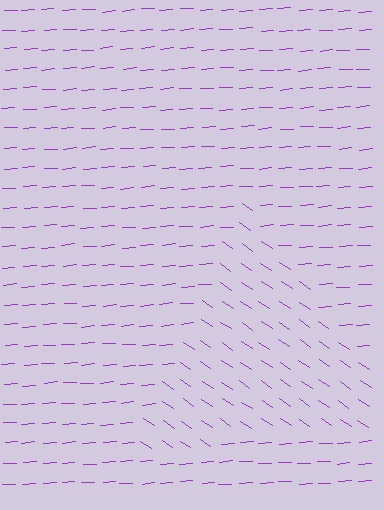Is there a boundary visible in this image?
Yes, there is a texture boundary formed by a change in line orientation.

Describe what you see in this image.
The image is filled with small purple line segments. A triangle region in the image has lines oriented differently from the surrounding lines, creating a visible texture boundary.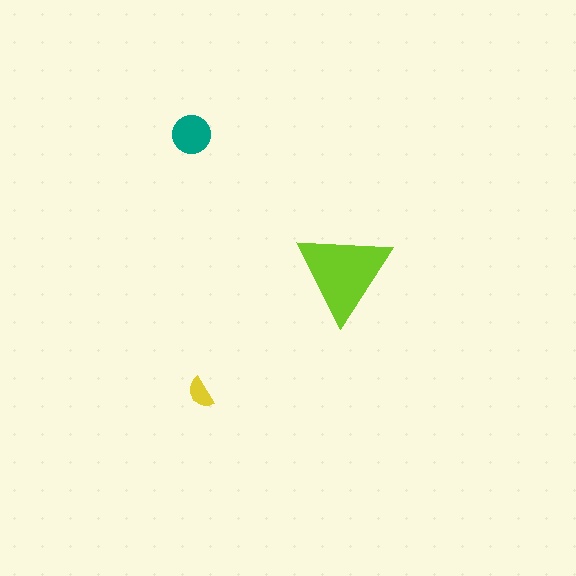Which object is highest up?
The teal circle is topmost.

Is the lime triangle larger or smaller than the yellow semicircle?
Larger.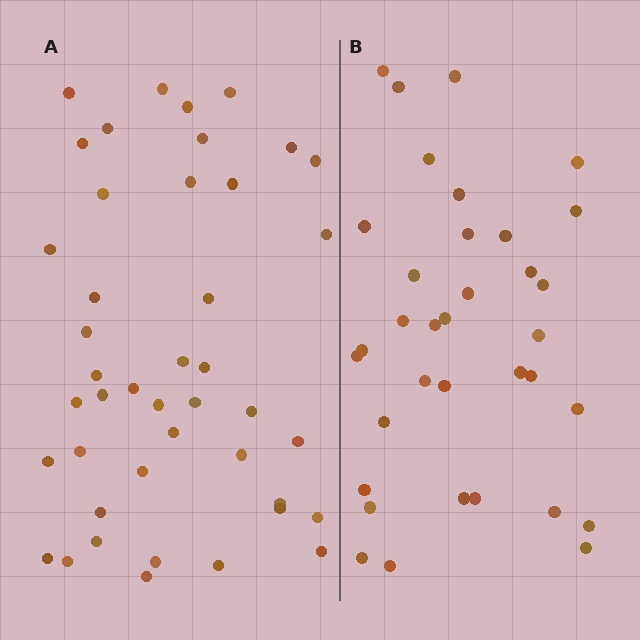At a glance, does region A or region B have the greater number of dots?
Region A (the left region) has more dots.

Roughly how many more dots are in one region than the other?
Region A has roughly 8 or so more dots than region B.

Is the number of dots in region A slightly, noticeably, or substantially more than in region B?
Region A has only slightly more — the two regions are fairly close. The ratio is roughly 1.2 to 1.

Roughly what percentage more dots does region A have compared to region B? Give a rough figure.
About 25% more.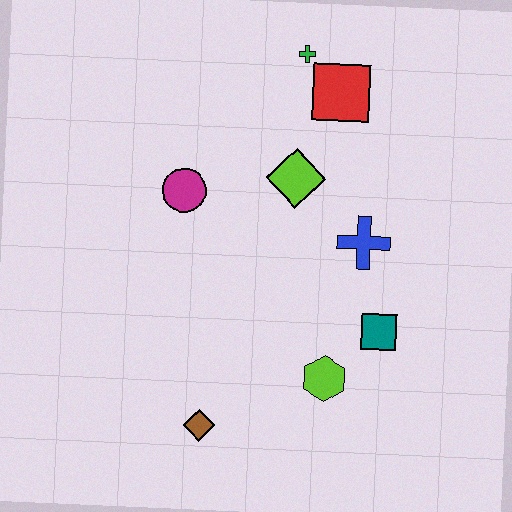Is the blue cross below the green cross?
Yes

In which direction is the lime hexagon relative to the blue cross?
The lime hexagon is below the blue cross.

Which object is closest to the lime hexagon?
The teal square is closest to the lime hexagon.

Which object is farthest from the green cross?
The brown diamond is farthest from the green cross.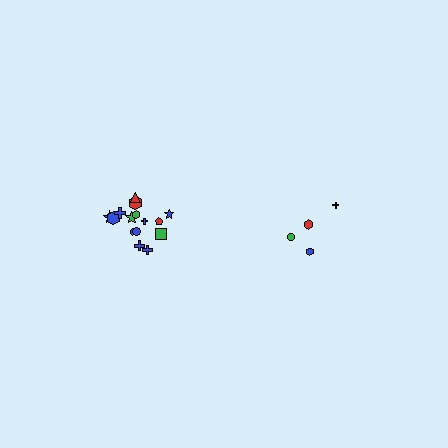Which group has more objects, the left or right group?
The left group.